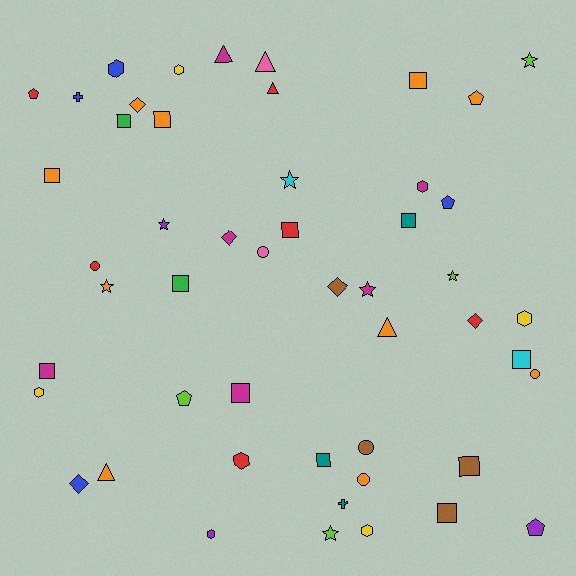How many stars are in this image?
There are 7 stars.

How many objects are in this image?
There are 50 objects.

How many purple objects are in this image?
There are 3 purple objects.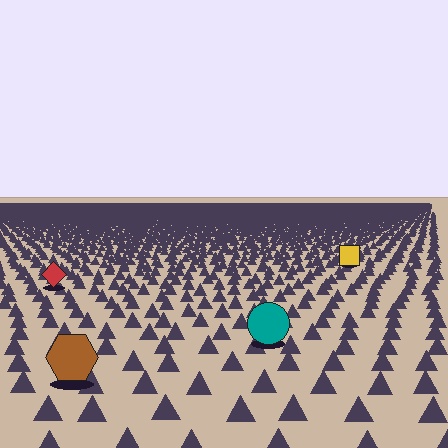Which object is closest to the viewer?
The brown hexagon is closest. The texture marks near it are larger and more spread out.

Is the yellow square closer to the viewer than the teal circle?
No. The teal circle is closer — you can tell from the texture gradient: the ground texture is coarser near it.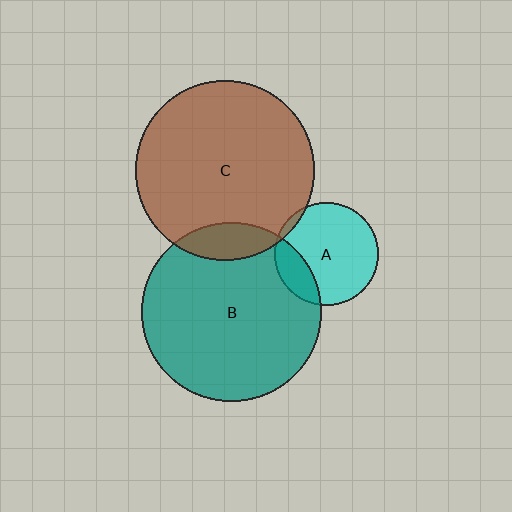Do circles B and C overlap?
Yes.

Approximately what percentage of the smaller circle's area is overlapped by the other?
Approximately 10%.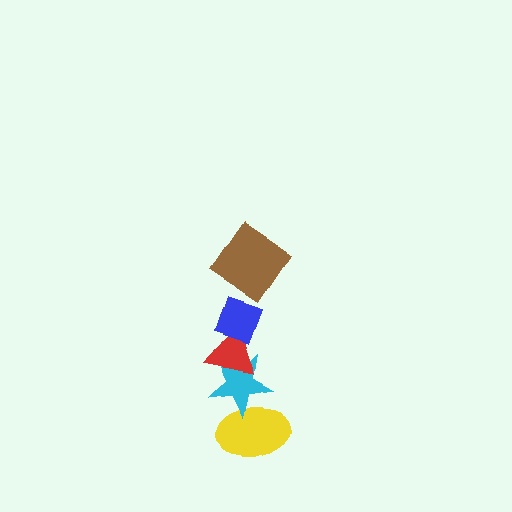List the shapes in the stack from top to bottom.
From top to bottom: the brown diamond, the blue diamond, the red triangle, the cyan star, the yellow ellipse.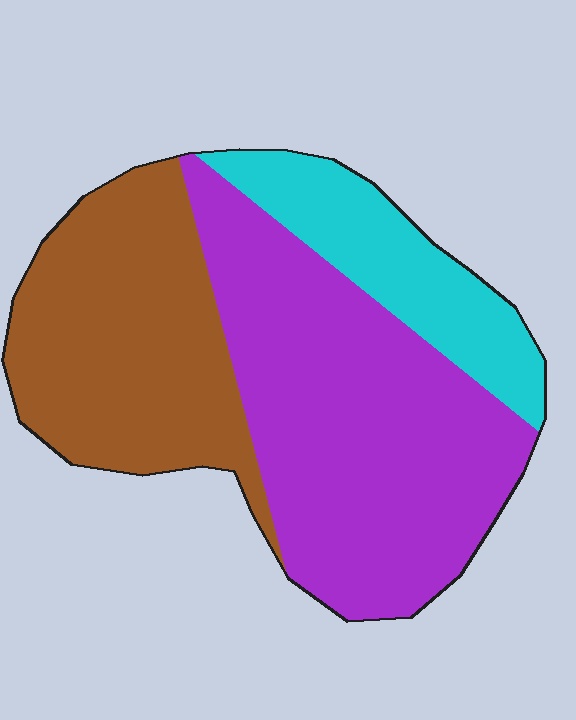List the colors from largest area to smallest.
From largest to smallest: purple, brown, cyan.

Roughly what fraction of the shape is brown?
Brown takes up about one third (1/3) of the shape.